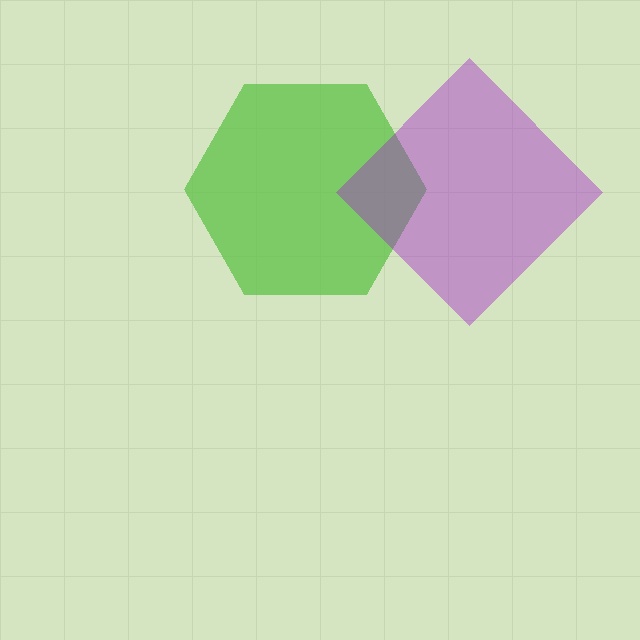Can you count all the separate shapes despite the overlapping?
Yes, there are 2 separate shapes.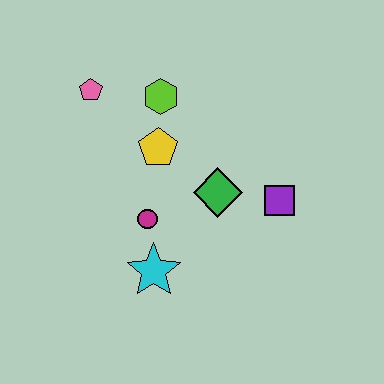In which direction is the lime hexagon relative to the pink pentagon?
The lime hexagon is to the right of the pink pentagon.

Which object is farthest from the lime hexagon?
The cyan star is farthest from the lime hexagon.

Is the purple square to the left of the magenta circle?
No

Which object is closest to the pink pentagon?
The lime hexagon is closest to the pink pentagon.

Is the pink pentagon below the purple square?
No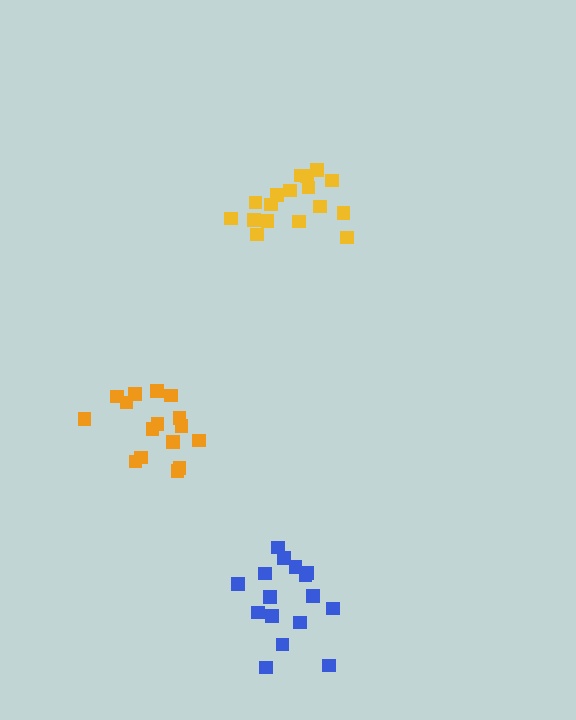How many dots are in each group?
Group 1: 16 dots, Group 2: 17 dots, Group 3: 16 dots (49 total).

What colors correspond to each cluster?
The clusters are colored: blue, yellow, orange.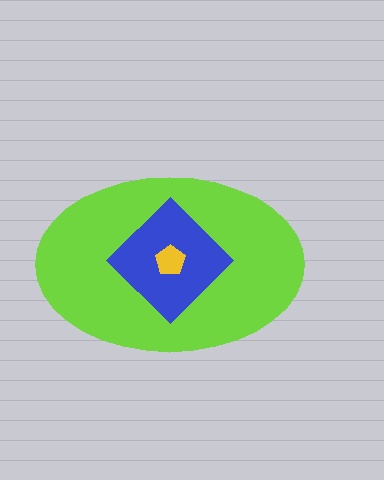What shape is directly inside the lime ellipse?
The blue diamond.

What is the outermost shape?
The lime ellipse.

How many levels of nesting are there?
3.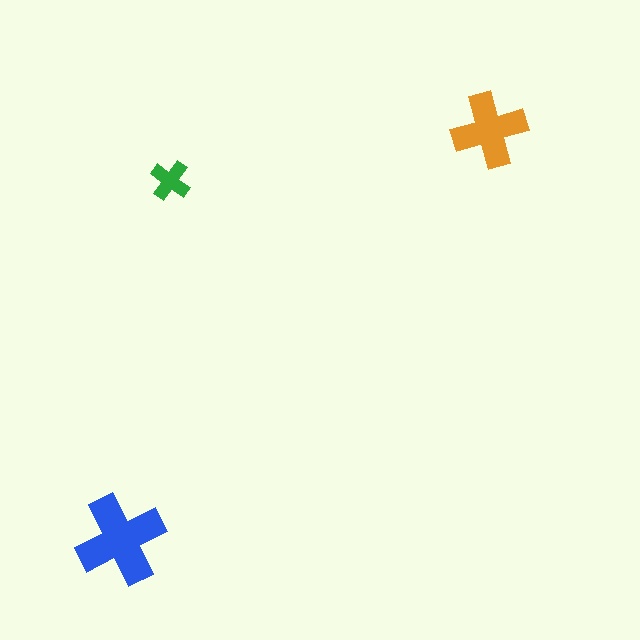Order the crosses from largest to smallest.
the blue one, the orange one, the green one.